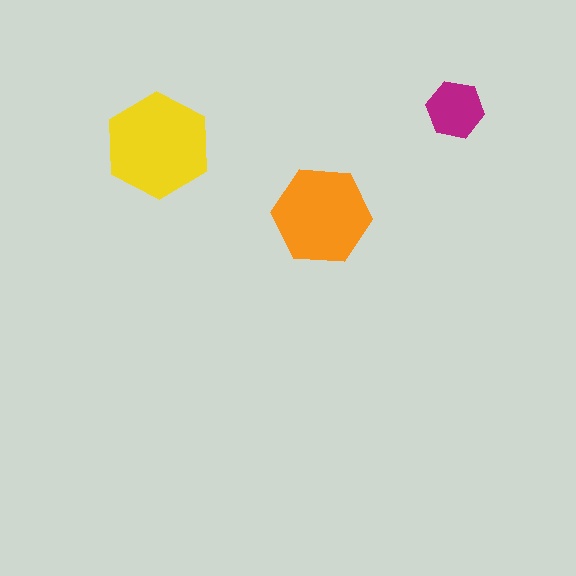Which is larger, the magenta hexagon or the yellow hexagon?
The yellow one.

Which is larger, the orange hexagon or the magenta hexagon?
The orange one.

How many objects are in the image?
There are 3 objects in the image.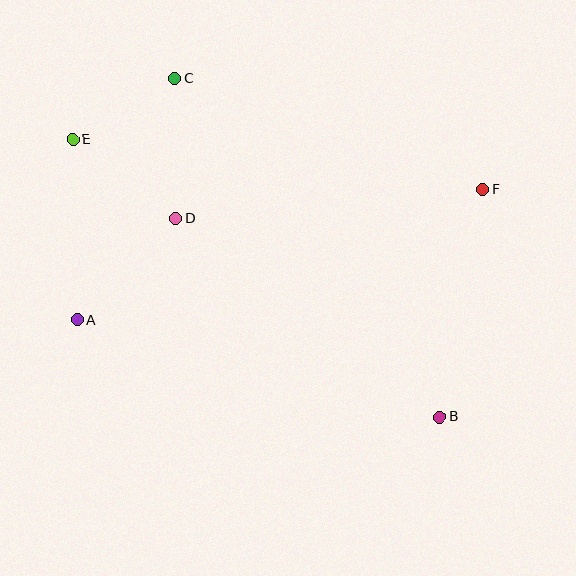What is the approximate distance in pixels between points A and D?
The distance between A and D is approximately 142 pixels.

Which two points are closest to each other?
Points C and E are closest to each other.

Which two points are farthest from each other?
Points B and E are farthest from each other.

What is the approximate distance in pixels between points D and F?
The distance between D and F is approximately 308 pixels.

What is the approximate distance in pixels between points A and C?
The distance between A and C is approximately 261 pixels.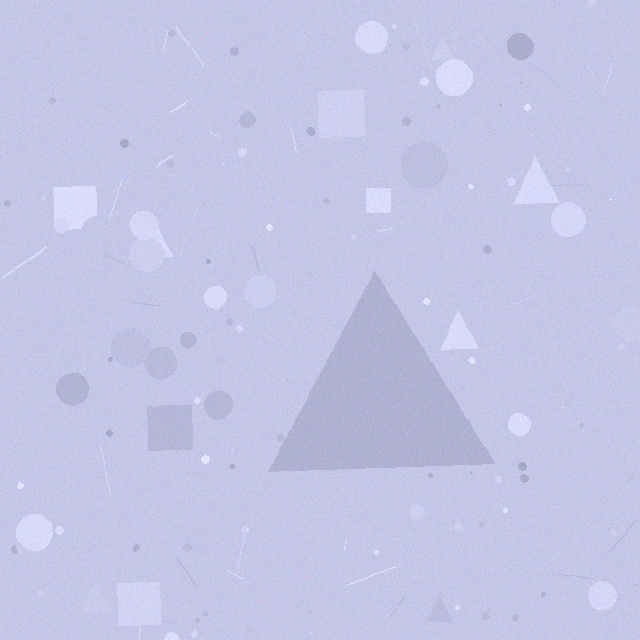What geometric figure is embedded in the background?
A triangle is embedded in the background.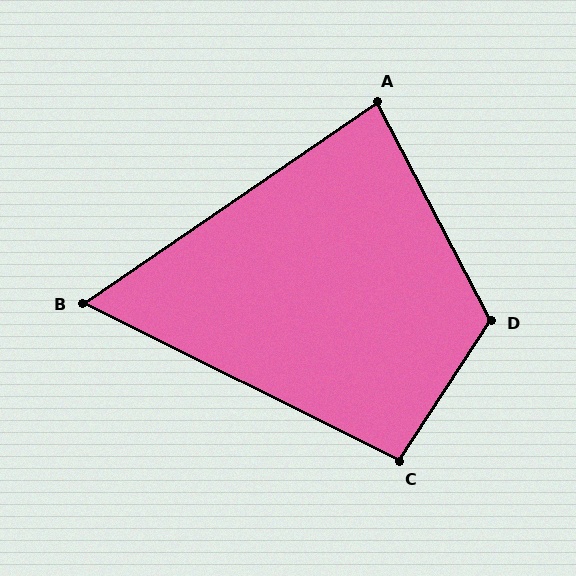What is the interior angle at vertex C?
Approximately 97 degrees (obtuse).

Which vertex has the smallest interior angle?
B, at approximately 61 degrees.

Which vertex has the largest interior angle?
D, at approximately 119 degrees.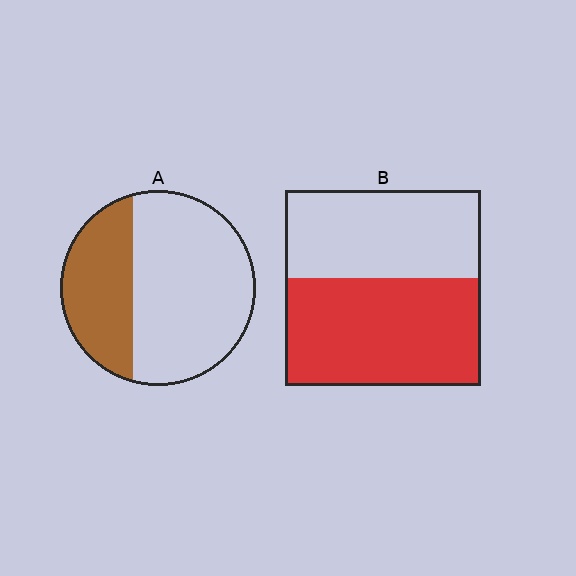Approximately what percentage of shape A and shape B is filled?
A is approximately 35% and B is approximately 55%.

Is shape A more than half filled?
No.